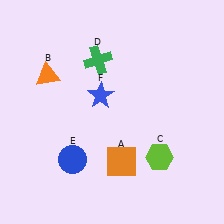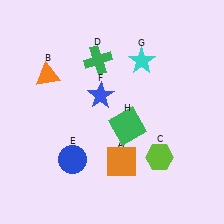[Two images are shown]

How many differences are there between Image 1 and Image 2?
There are 2 differences between the two images.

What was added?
A cyan star (G), a green square (H) were added in Image 2.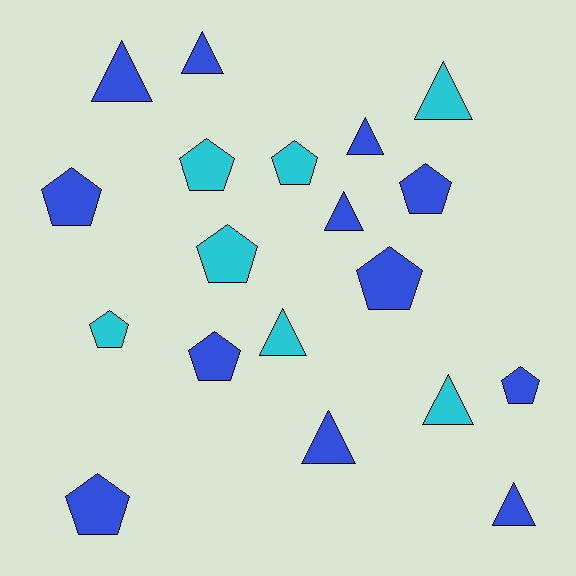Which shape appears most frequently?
Pentagon, with 10 objects.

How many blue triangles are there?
There are 6 blue triangles.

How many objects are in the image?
There are 19 objects.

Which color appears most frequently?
Blue, with 12 objects.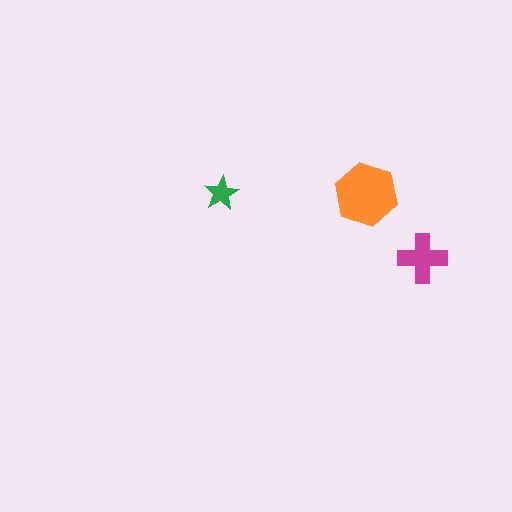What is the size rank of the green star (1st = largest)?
3rd.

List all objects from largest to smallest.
The orange hexagon, the magenta cross, the green star.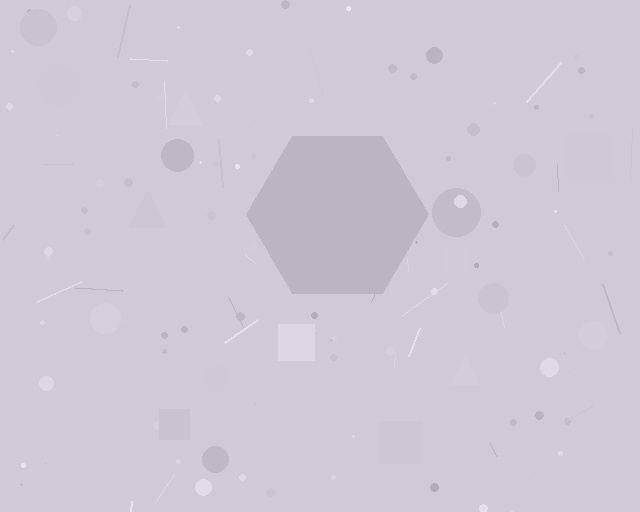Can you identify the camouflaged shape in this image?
The camouflaged shape is a hexagon.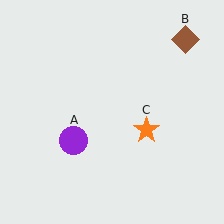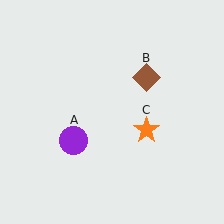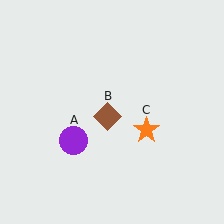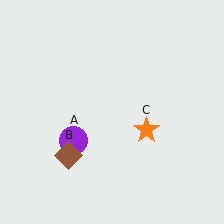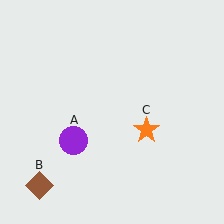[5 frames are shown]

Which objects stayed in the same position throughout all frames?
Purple circle (object A) and orange star (object C) remained stationary.